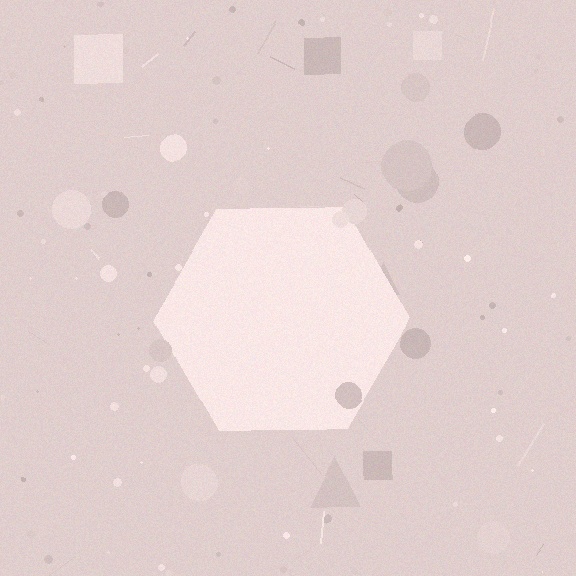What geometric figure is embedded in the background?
A hexagon is embedded in the background.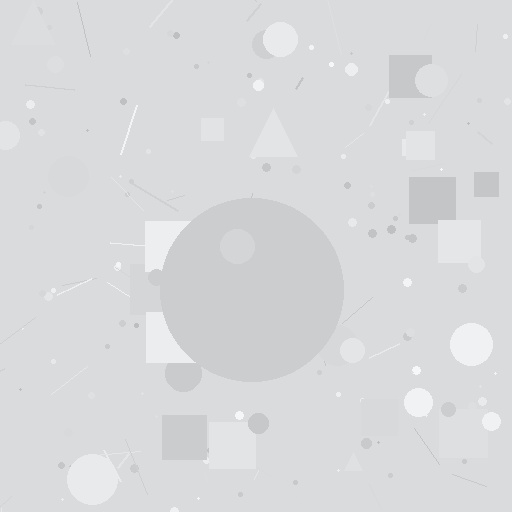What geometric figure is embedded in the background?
A circle is embedded in the background.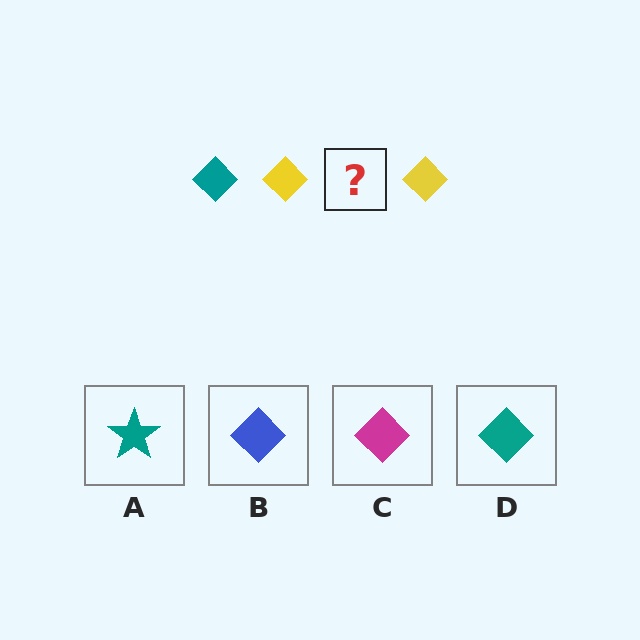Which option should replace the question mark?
Option D.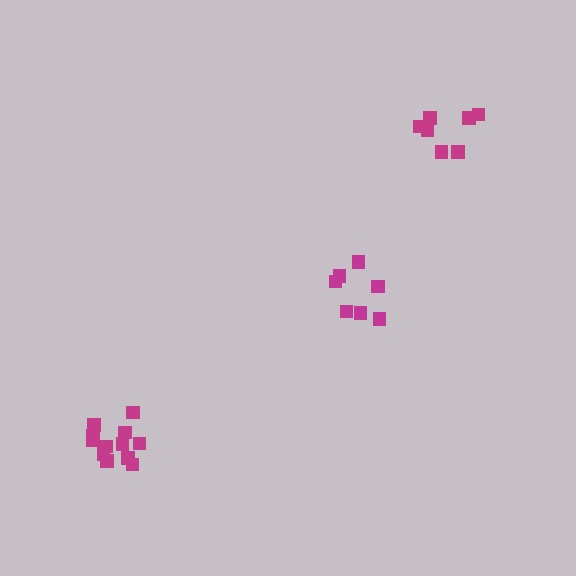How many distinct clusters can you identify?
There are 3 distinct clusters.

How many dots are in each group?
Group 1: 7 dots, Group 2: 12 dots, Group 3: 7 dots (26 total).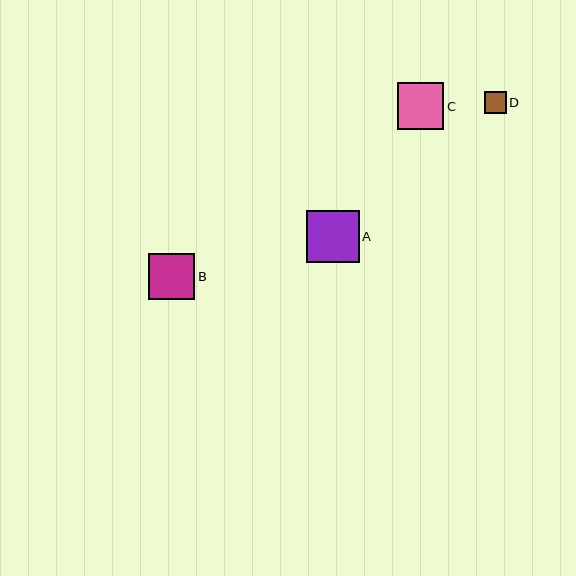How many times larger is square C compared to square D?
Square C is approximately 2.1 times the size of square D.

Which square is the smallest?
Square D is the smallest with a size of approximately 22 pixels.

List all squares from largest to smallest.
From largest to smallest: A, C, B, D.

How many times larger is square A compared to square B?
Square A is approximately 1.1 times the size of square B.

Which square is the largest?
Square A is the largest with a size of approximately 53 pixels.